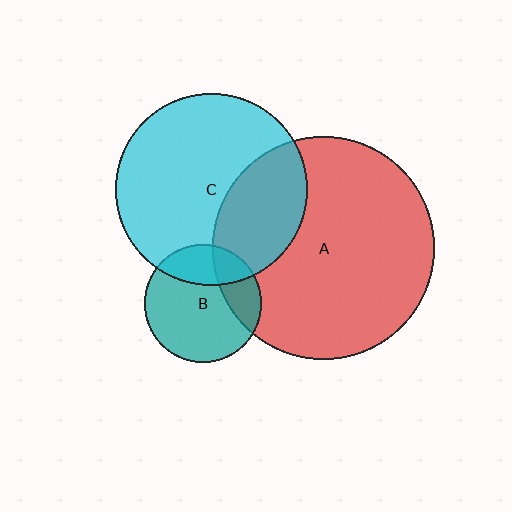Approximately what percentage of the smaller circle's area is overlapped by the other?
Approximately 25%.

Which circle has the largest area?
Circle A (red).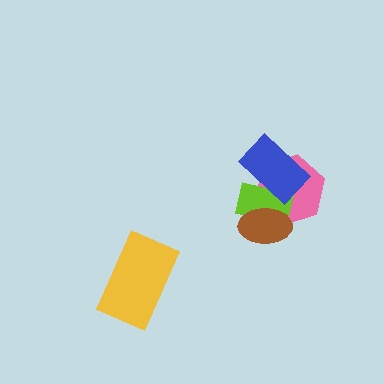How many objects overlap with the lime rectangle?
3 objects overlap with the lime rectangle.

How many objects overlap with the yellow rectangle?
0 objects overlap with the yellow rectangle.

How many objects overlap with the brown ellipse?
2 objects overlap with the brown ellipse.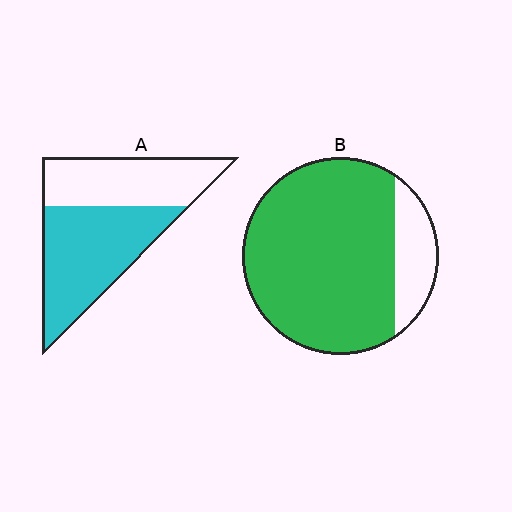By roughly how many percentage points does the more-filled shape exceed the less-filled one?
By roughly 25 percentage points (B over A).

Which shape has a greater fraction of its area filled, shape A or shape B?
Shape B.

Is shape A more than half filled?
Yes.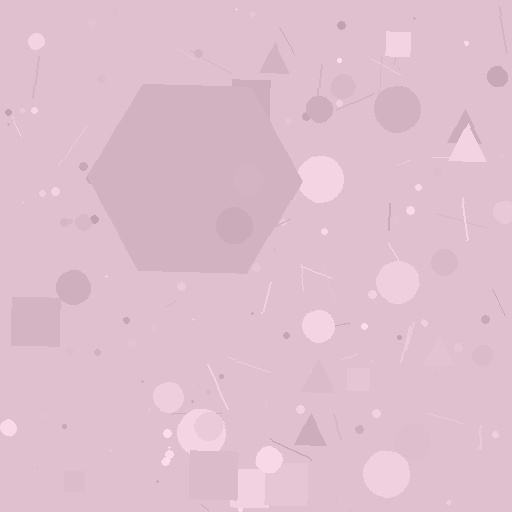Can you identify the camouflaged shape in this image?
The camouflaged shape is a hexagon.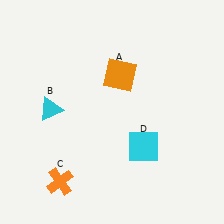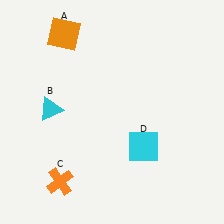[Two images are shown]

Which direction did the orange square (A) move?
The orange square (A) moved left.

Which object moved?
The orange square (A) moved left.